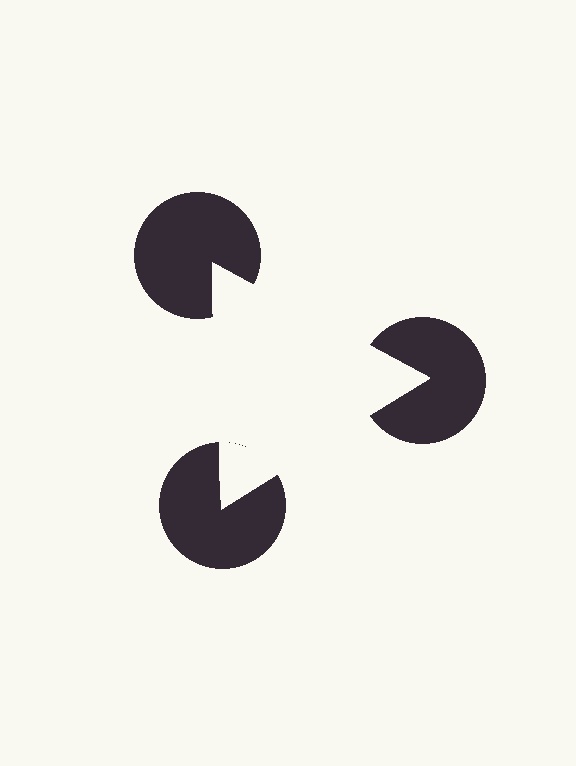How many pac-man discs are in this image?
There are 3 — one at each vertex of the illusory triangle.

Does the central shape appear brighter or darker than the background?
It typically appears slightly brighter than the background, even though no actual brightness change is drawn.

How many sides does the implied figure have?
3 sides.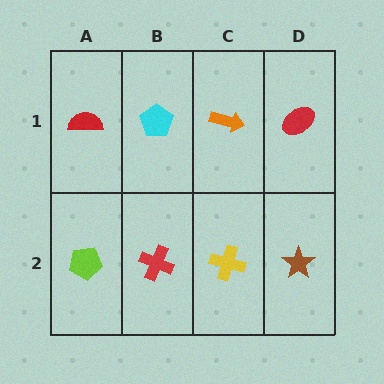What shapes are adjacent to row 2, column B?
A cyan pentagon (row 1, column B), a lime pentagon (row 2, column A), a yellow cross (row 2, column C).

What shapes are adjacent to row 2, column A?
A red semicircle (row 1, column A), a red cross (row 2, column B).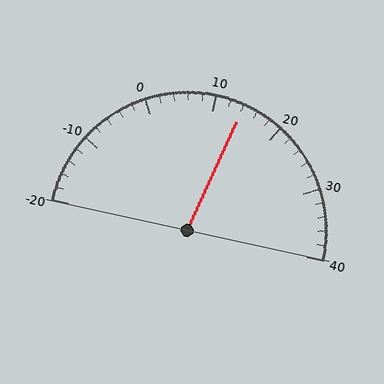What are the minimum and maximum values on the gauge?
The gauge ranges from -20 to 40.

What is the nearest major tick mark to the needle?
The nearest major tick mark is 10.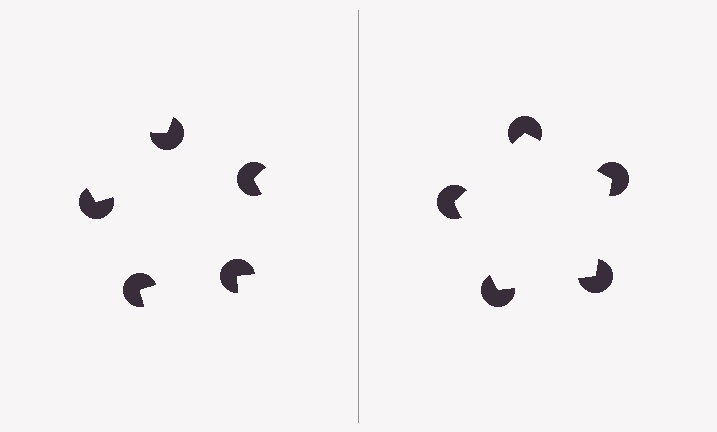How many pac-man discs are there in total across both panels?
10 — 5 on each side.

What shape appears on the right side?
An illusory pentagon.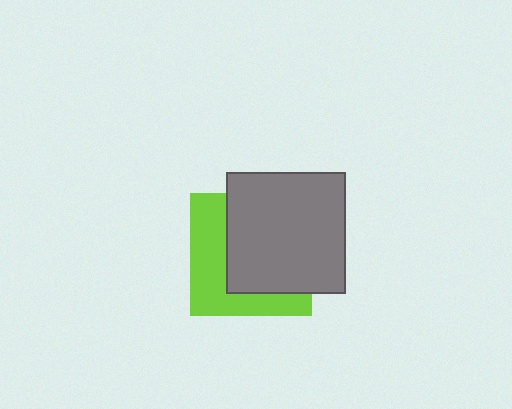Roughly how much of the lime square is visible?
A small part of it is visible (roughly 42%).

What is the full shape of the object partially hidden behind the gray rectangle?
The partially hidden object is a lime square.